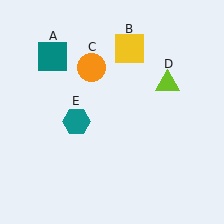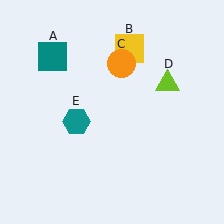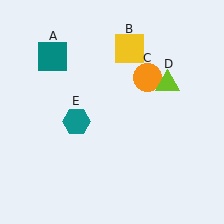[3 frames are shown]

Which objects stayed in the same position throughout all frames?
Teal square (object A) and yellow square (object B) and lime triangle (object D) and teal hexagon (object E) remained stationary.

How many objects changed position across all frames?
1 object changed position: orange circle (object C).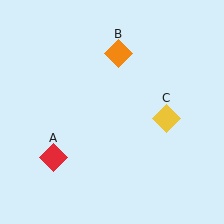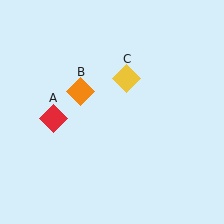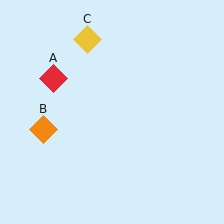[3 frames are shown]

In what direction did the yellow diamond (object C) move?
The yellow diamond (object C) moved up and to the left.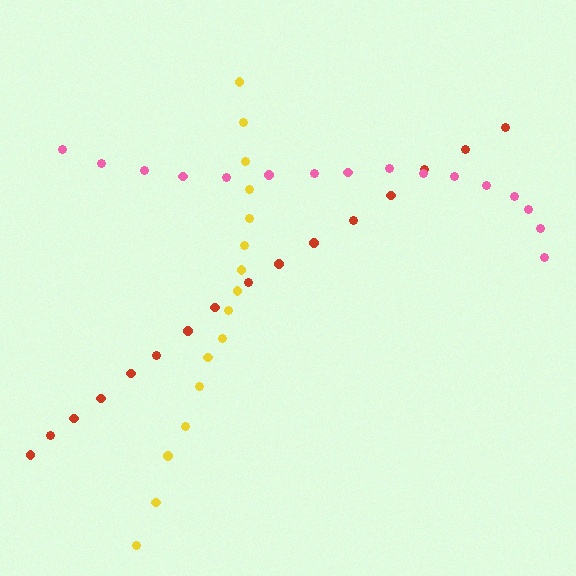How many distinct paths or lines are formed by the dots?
There are 3 distinct paths.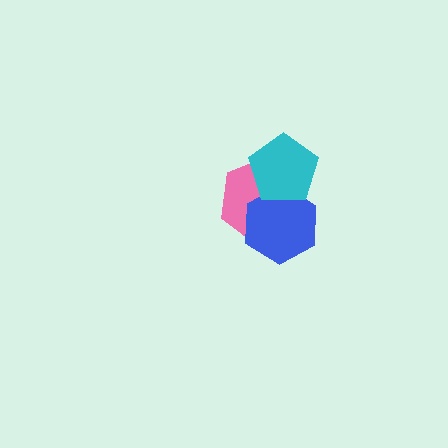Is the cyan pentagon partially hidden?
No, no other shape covers it.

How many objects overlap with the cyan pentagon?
2 objects overlap with the cyan pentagon.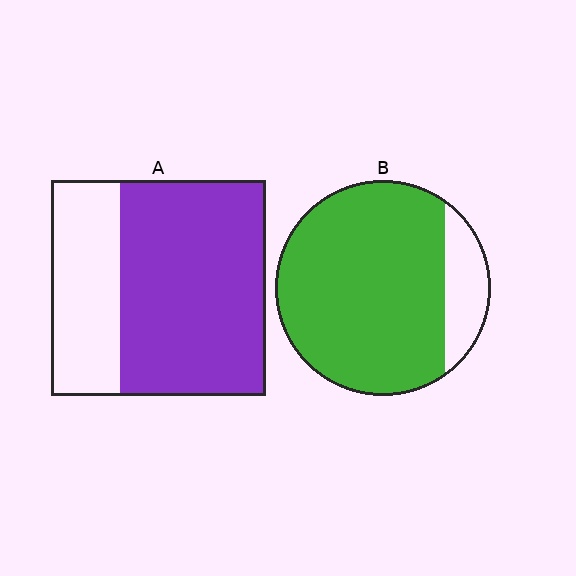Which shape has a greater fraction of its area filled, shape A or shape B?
Shape B.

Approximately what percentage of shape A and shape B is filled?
A is approximately 70% and B is approximately 85%.